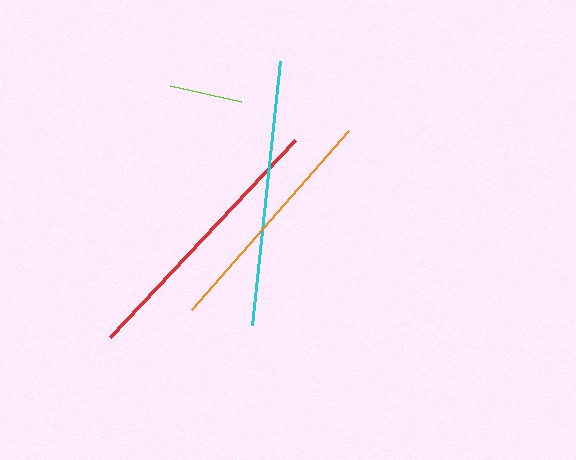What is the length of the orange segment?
The orange segment is approximately 238 pixels long.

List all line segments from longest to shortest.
From longest to shortest: red, cyan, orange, lime.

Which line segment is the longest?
The red line is the longest at approximately 271 pixels.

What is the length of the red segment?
The red segment is approximately 271 pixels long.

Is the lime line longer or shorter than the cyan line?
The cyan line is longer than the lime line.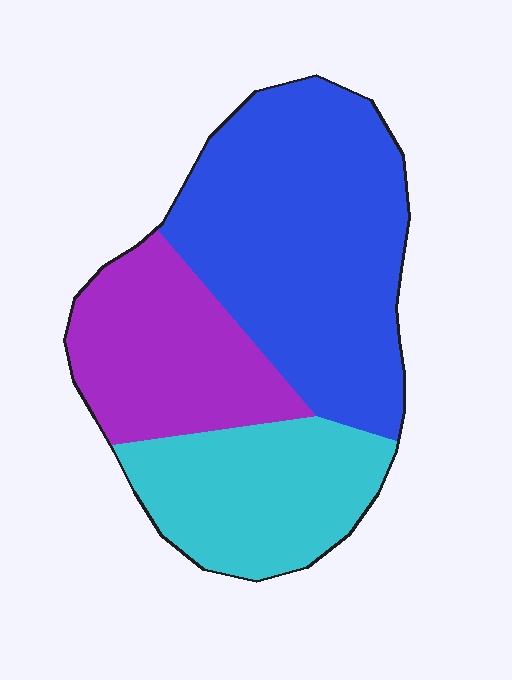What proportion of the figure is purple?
Purple covers around 25% of the figure.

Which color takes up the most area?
Blue, at roughly 50%.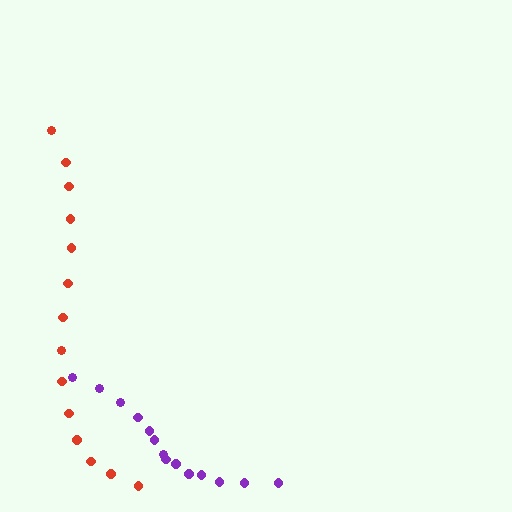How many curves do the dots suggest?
There are 2 distinct paths.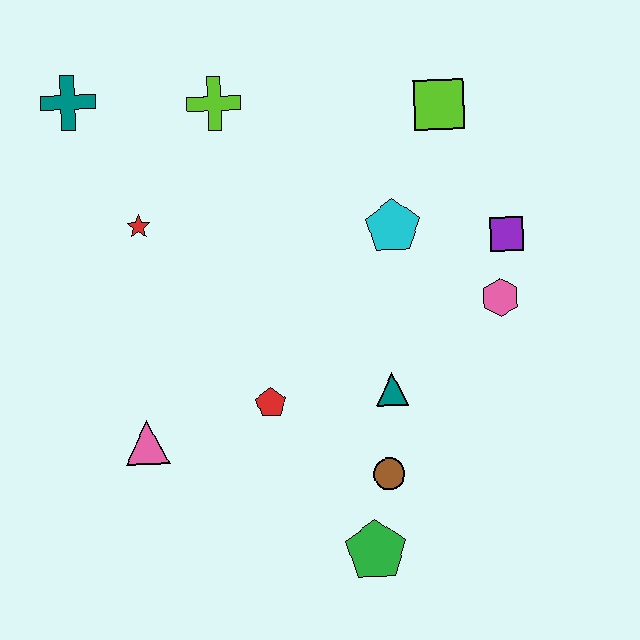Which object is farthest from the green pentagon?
The teal cross is farthest from the green pentagon.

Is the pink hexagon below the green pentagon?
No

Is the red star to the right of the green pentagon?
No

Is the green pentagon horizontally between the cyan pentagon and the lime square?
No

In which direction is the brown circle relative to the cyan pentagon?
The brown circle is below the cyan pentagon.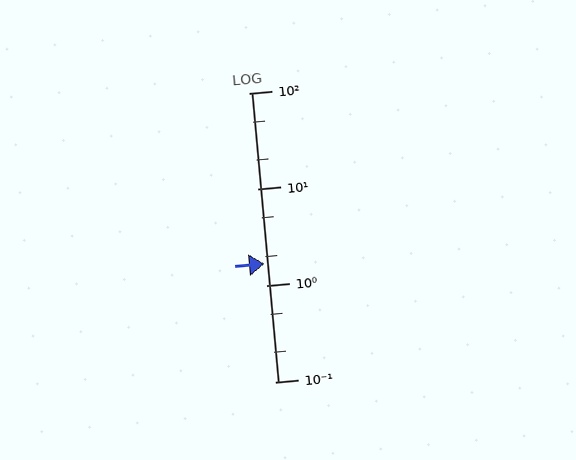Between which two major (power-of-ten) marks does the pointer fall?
The pointer is between 1 and 10.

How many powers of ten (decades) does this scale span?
The scale spans 3 decades, from 0.1 to 100.